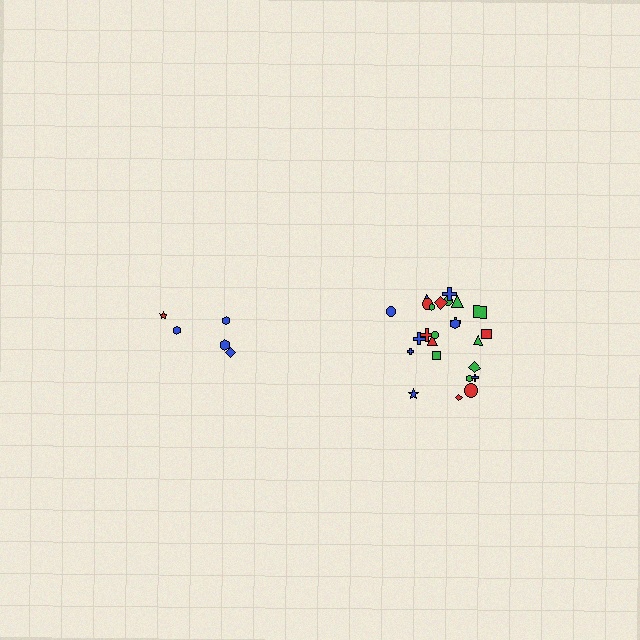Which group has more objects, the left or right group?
The right group.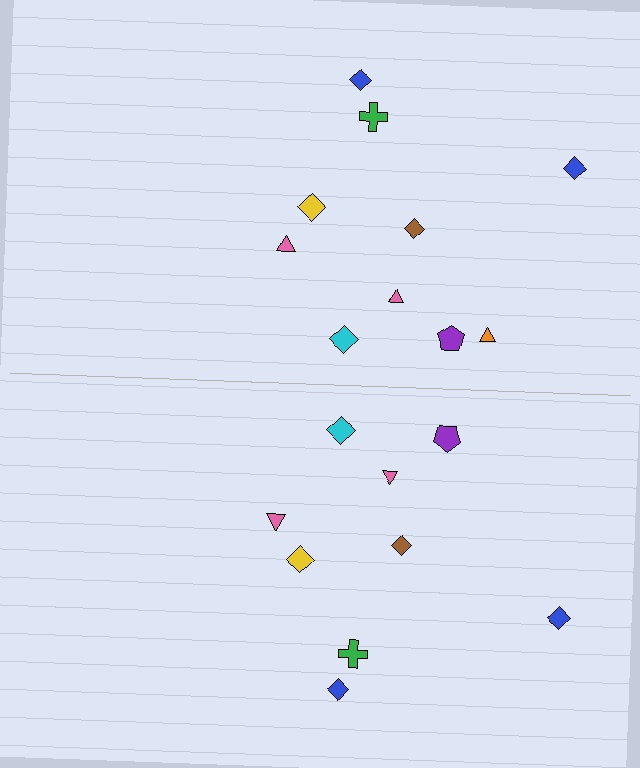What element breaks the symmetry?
A orange triangle is missing from the bottom side.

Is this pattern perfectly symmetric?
No, the pattern is not perfectly symmetric. A orange triangle is missing from the bottom side.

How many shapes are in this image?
There are 19 shapes in this image.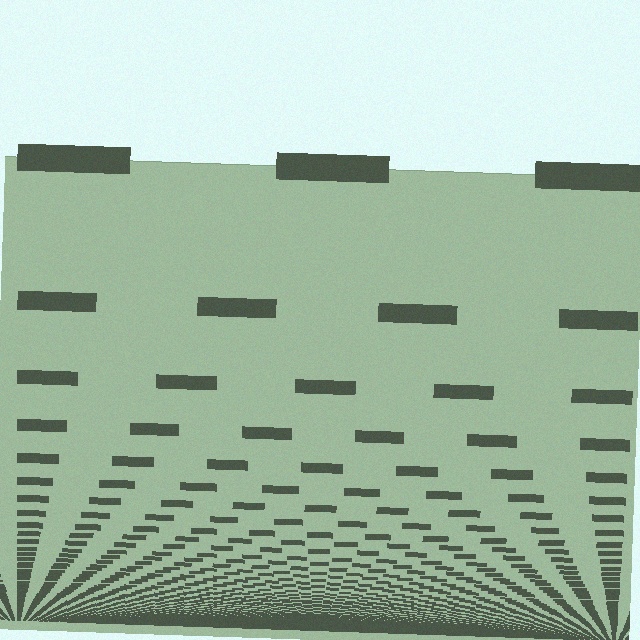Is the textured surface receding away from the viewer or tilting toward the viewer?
The surface appears to tilt toward the viewer. Texture elements get larger and sparser toward the top.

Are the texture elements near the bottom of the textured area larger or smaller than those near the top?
Smaller. The gradient is inverted — elements near the bottom are smaller and denser.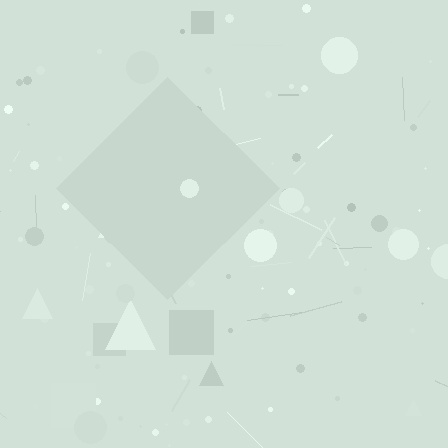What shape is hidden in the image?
A diamond is hidden in the image.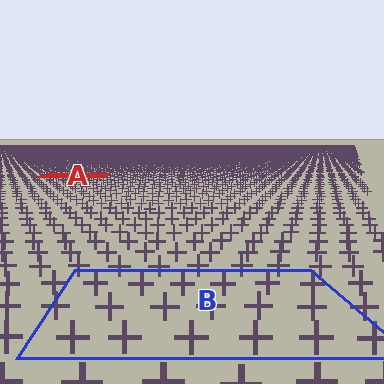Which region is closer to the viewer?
Region B is closer. The texture elements there are larger and more spread out.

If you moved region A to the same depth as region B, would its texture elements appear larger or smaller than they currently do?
They would appear larger. At a closer depth, the same texture elements are projected at a bigger on-screen size.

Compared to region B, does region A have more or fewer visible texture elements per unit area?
Region A has more texture elements per unit area — they are packed more densely because it is farther away.